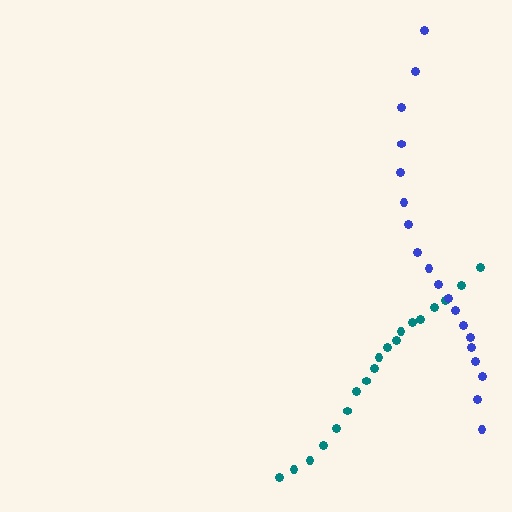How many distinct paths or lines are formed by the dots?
There are 2 distinct paths.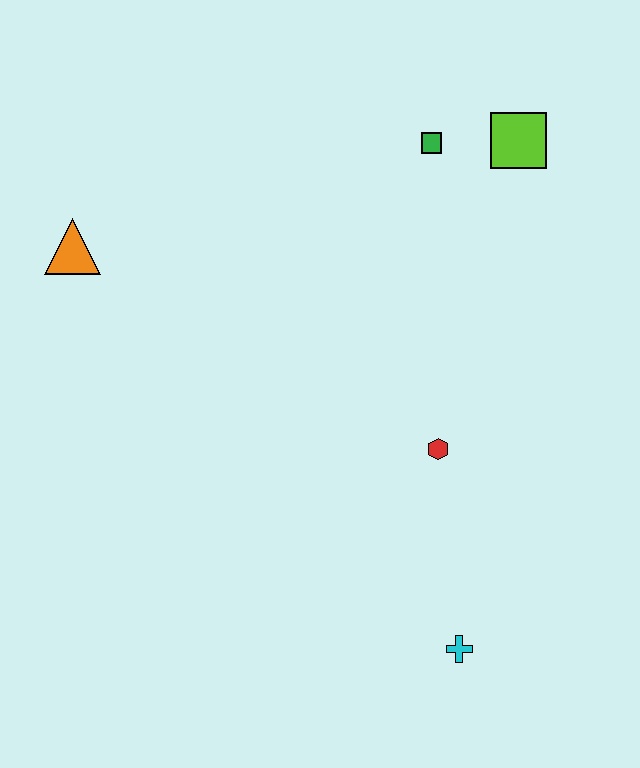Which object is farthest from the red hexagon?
The orange triangle is farthest from the red hexagon.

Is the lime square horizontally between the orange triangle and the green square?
No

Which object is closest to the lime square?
The green square is closest to the lime square.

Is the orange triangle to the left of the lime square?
Yes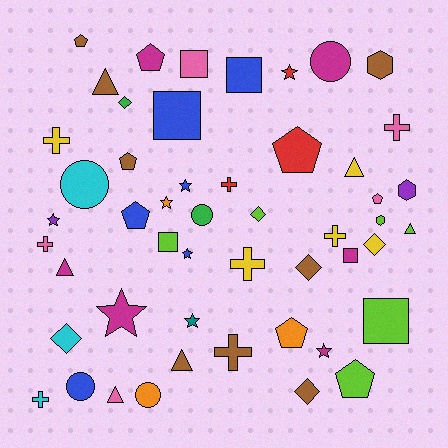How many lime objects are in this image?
There are 6 lime objects.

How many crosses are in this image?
There are 8 crosses.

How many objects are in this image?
There are 50 objects.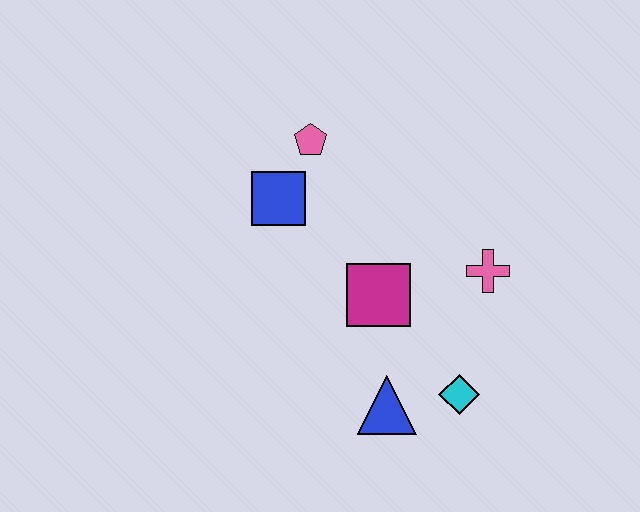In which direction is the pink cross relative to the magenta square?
The pink cross is to the right of the magenta square.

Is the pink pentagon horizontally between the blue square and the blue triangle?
Yes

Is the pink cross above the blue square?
No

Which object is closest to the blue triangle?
The cyan diamond is closest to the blue triangle.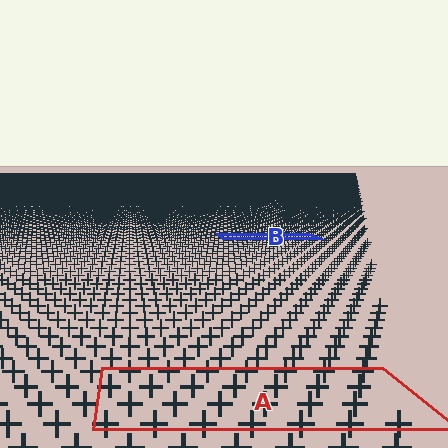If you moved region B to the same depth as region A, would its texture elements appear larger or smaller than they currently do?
They would appear larger. At a closer depth, the same texture elements are projected at a bigger on-screen size.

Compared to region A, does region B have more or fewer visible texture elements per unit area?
Region B has more texture elements per unit area — they are packed more densely because it is farther away.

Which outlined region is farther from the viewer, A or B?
Region B is farther from the viewer — the texture elements inside it appear smaller and more densely packed.